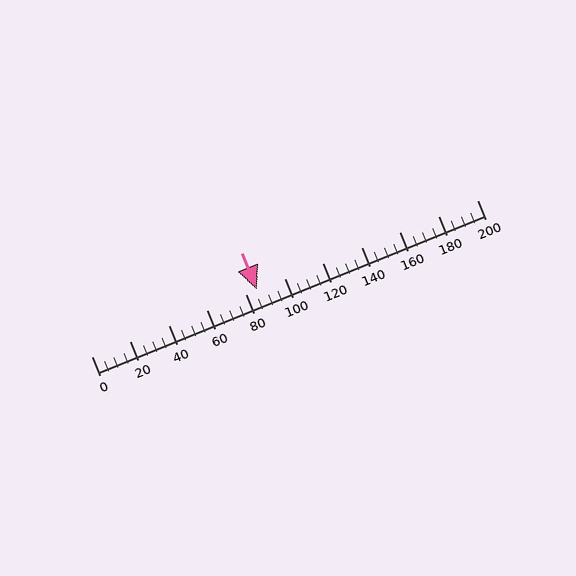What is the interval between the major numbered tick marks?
The major tick marks are spaced 20 units apart.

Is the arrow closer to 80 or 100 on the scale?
The arrow is closer to 80.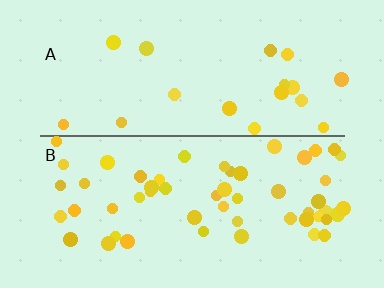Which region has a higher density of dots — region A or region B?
B (the bottom).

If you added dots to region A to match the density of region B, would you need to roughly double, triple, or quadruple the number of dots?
Approximately triple.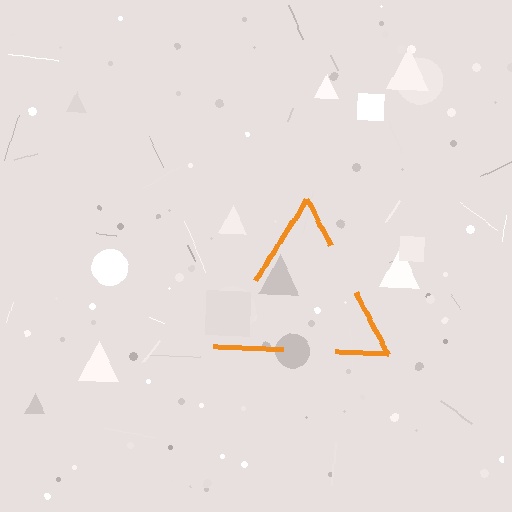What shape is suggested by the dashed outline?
The dashed outline suggests a triangle.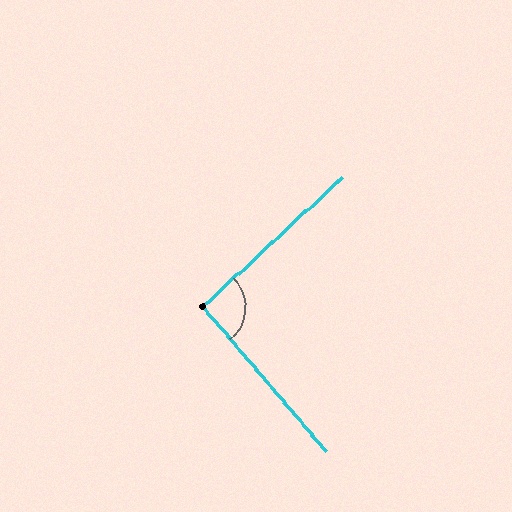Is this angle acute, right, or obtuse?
It is approximately a right angle.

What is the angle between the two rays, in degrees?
Approximately 93 degrees.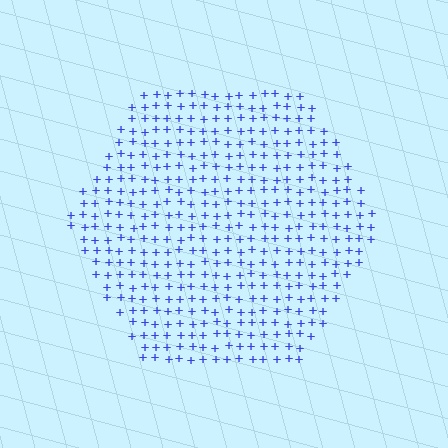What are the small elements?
The small elements are plus signs.